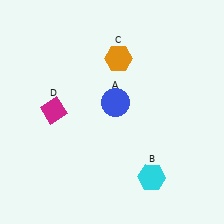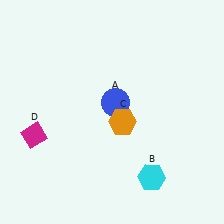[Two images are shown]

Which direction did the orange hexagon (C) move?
The orange hexagon (C) moved down.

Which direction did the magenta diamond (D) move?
The magenta diamond (D) moved down.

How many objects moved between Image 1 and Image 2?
2 objects moved between the two images.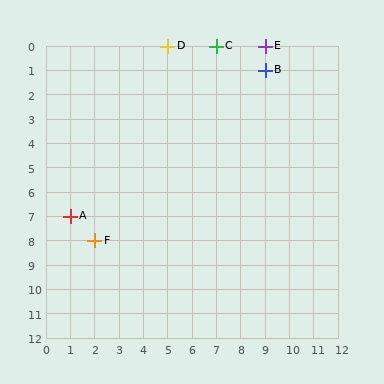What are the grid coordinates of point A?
Point A is at grid coordinates (1, 7).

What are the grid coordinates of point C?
Point C is at grid coordinates (7, 0).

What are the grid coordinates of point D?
Point D is at grid coordinates (5, 0).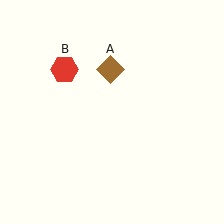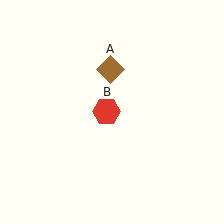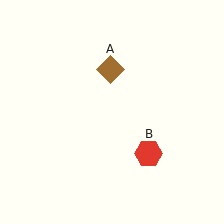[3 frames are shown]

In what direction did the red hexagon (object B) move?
The red hexagon (object B) moved down and to the right.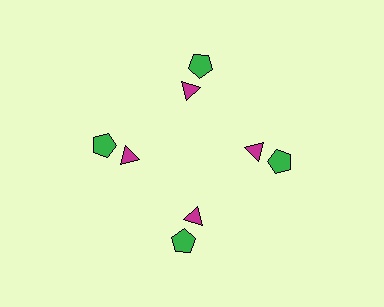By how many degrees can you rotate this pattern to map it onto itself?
The pattern maps onto itself every 90 degrees of rotation.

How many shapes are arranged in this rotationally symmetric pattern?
There are 8 shapes, arranged in 4 groups of 2.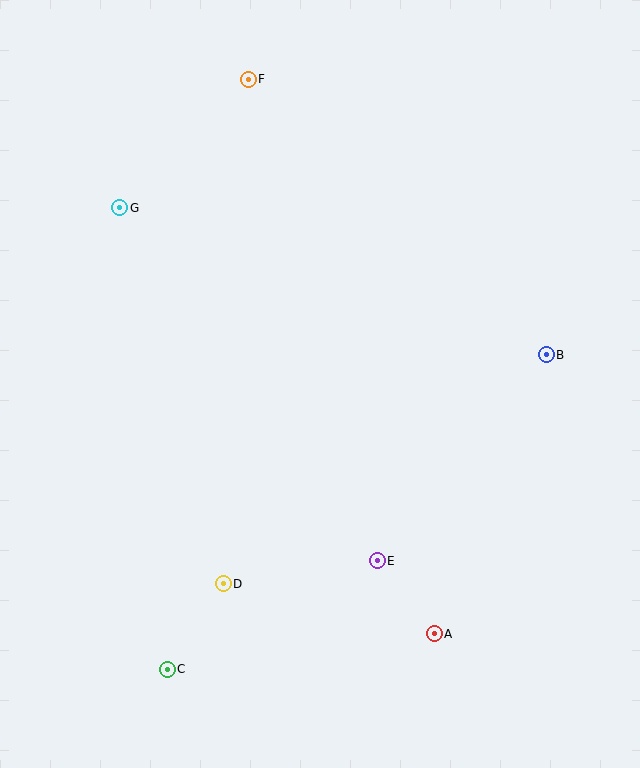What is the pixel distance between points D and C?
The distance between D and C is 102 pixels.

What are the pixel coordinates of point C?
Point C is at (167, 669).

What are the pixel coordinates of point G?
Point G is at (120, 208).